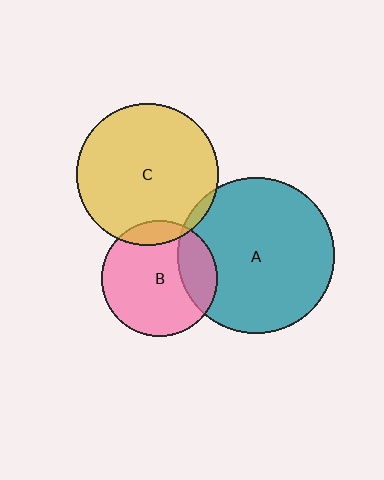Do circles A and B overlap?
Yes.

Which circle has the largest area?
Circle A (teal).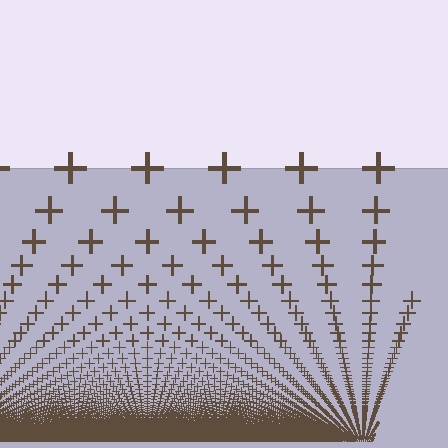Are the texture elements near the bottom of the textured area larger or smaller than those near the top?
Smaller. The gradient is inverted — elements near the bottom are smaller and denser.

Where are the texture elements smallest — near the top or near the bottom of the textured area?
Near the bottom.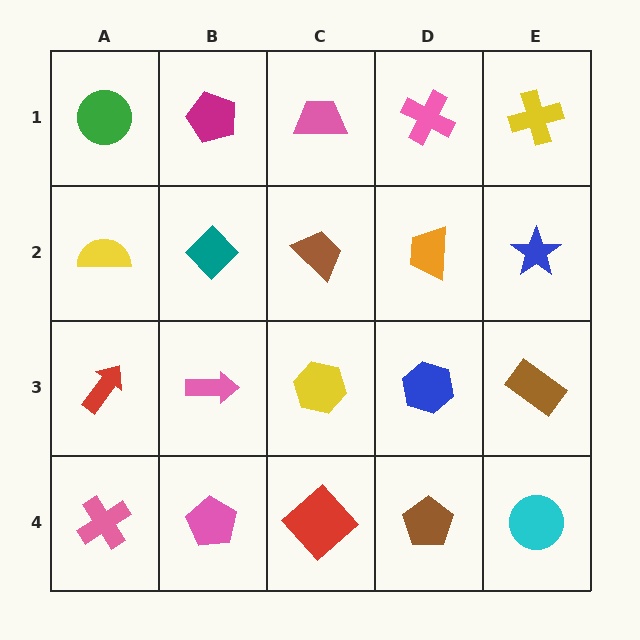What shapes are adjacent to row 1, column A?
A yellow semicircle (row 2, column A), a magenta pentagon (row 1, column B).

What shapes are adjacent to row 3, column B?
A teal diamond (row 2, column B), a pink pentagon (row 4, column B), a red arrow (row 3, column A), a yellow hexagon (row 3, column C).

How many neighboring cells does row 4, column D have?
3.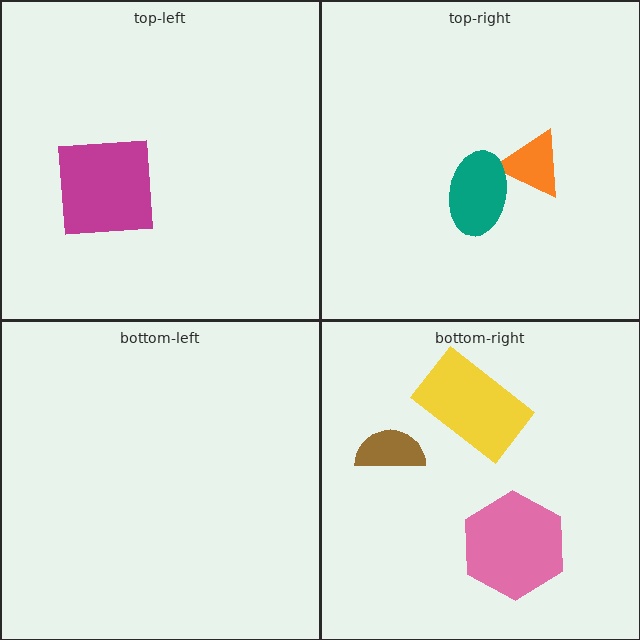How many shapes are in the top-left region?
1.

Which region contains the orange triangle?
The top-right region.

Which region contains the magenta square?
The top-left region.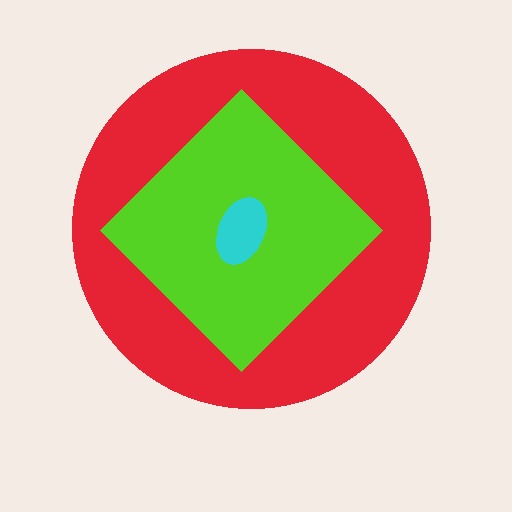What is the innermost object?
The cyan ellipse.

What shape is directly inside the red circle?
The lime diamond.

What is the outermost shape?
The red circle.